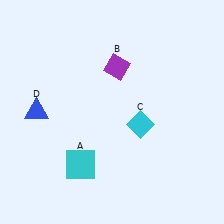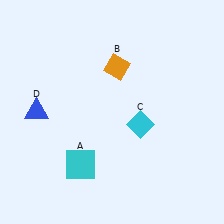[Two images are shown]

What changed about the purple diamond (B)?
In Image 1, B is purple. In Image 2, it changed to orange.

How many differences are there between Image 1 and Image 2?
There is 1 difference between the two images.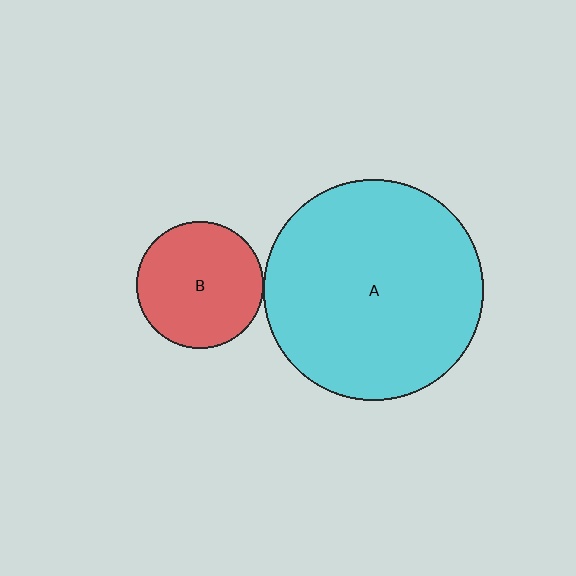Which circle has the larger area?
Circle A (cyan).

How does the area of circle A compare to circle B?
Approximately 3.0 times.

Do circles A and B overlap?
Yes.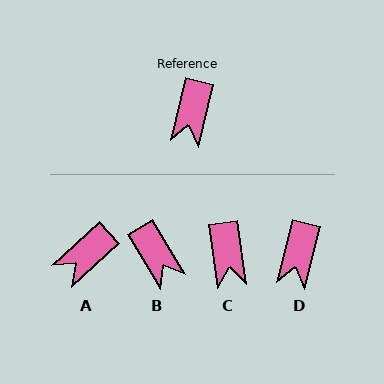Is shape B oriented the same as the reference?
No, it is off by about 45 degrees.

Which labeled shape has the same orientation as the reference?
D.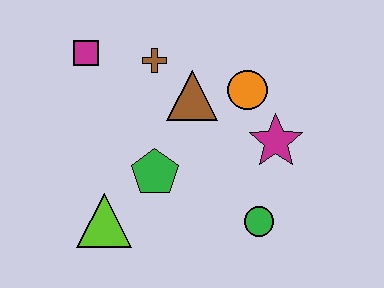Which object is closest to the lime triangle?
The green pentagon is closest to the lime triangle.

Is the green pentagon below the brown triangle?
Yes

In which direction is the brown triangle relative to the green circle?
The brown triangle is above the green circle.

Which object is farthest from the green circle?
The magenta square is farthest from the green circle.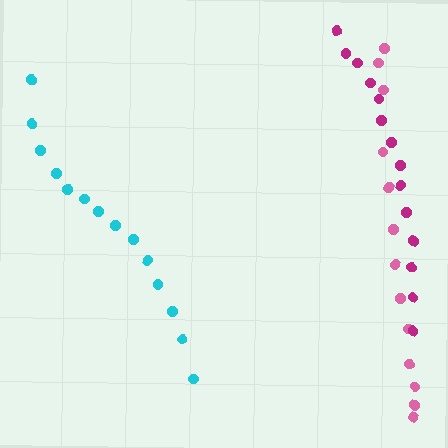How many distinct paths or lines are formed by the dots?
There are 3 distinct paths.